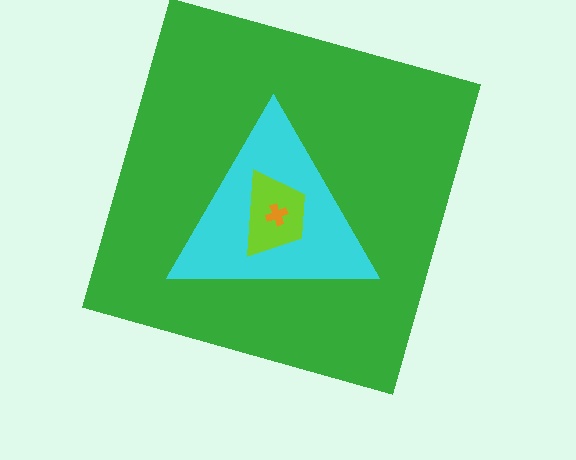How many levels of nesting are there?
4.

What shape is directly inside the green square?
The cyan triangle.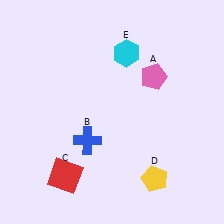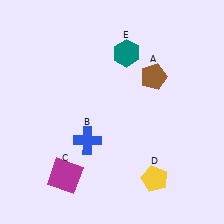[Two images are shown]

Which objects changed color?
A changed from pink to brown. C changed from red to magenta. E changed from cyan to teal.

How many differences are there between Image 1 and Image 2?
There are 3 differences between the two images.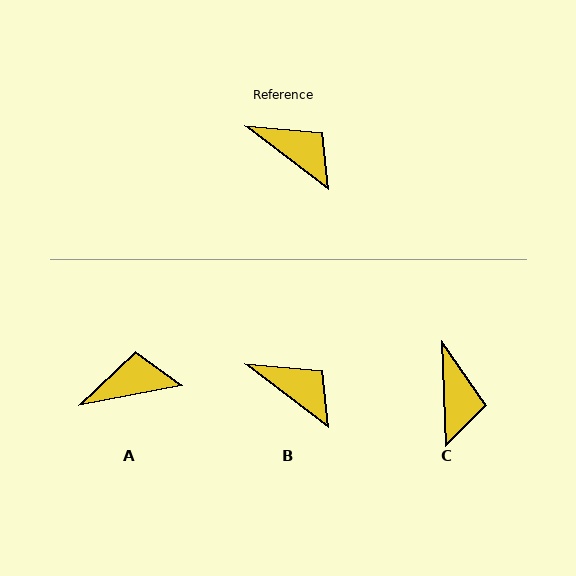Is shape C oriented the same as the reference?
No, it is off by about 51 degrees.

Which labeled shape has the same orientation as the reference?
B.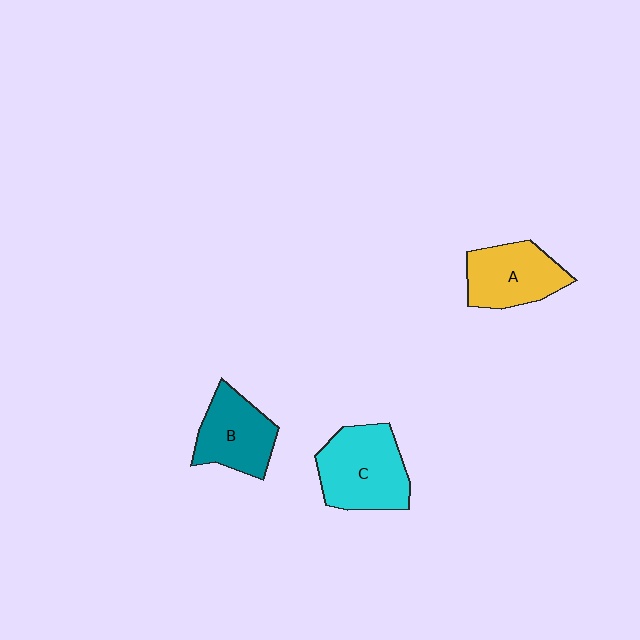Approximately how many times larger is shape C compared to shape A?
Approximately 1.2 times.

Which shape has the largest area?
Shape C (cyan).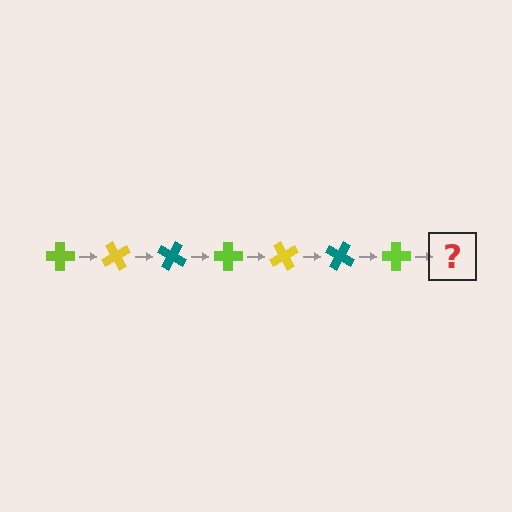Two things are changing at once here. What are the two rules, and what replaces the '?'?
The two rules are that it rotates 60 degrees each step and the color cycles through lime, yellow, and teal. The '?' should be a yellow cross, rotated 420 degrees from the start.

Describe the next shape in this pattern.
It should be a yellow cross, rotated 420 degrees from the start.